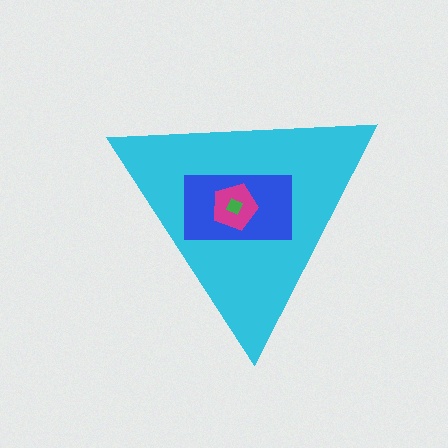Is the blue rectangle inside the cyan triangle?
Yes.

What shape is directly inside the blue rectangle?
The magenta pentagon.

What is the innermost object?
The green square.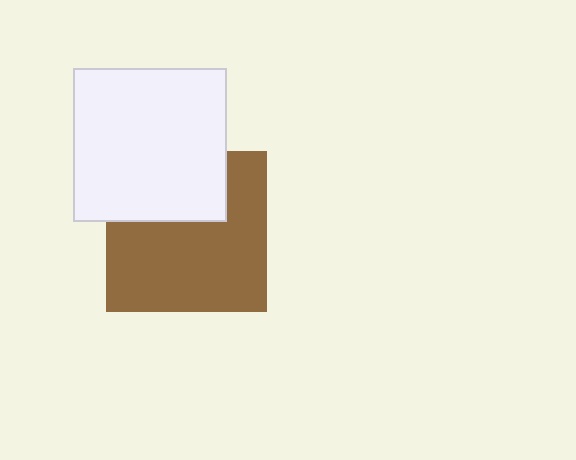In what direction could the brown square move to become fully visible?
The brown square could move down. That would shift it out from behind the white square entirely.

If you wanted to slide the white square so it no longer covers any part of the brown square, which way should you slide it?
Slide it up — that is the most direct way to separate the two shapes.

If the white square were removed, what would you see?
You would see the complete brown square.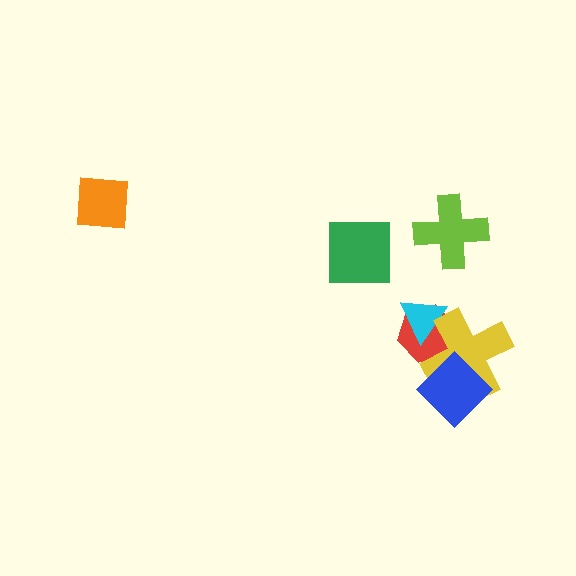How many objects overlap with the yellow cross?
3 objects overlap with the yellow cross.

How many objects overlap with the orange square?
0 objects overlap with the orange square.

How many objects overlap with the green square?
0 objects overlap with the green square.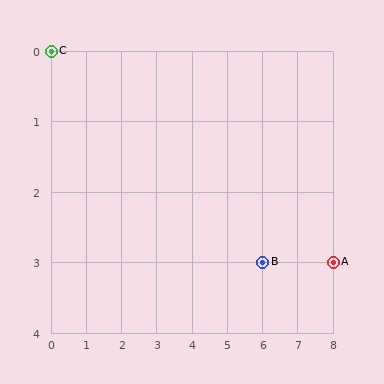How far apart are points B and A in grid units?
Points B and A are 2 columns apart.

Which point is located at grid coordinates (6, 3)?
Point B is at (6, 3).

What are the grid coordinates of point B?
Point B is at grid coordinates (6, 3).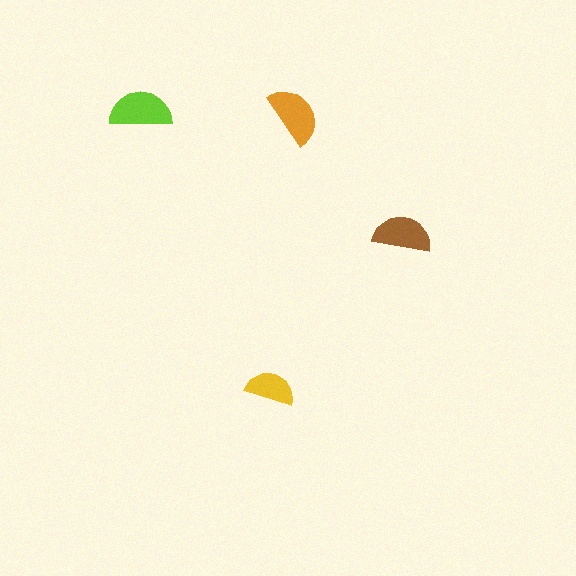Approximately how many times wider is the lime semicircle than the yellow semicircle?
About 1.5 times wider.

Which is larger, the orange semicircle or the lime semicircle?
The lime one.